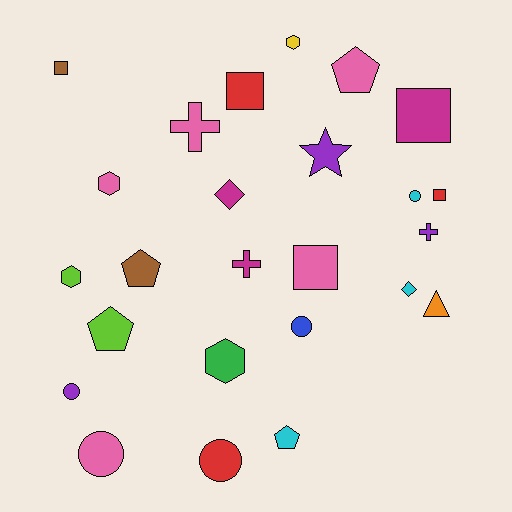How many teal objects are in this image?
There are no teal objects.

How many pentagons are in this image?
There are 4 pentagons.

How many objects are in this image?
There are 25 objects.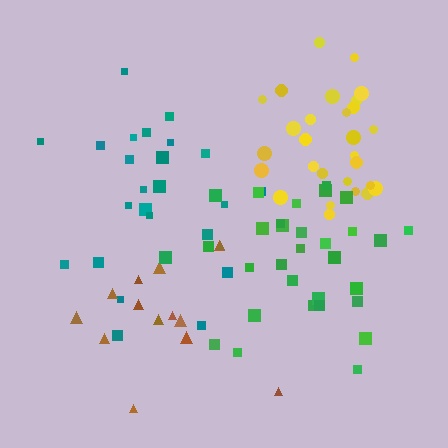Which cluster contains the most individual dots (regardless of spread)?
Green (32).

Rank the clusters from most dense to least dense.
yellow, teal, green, brown.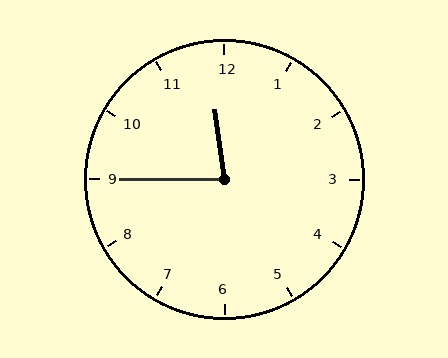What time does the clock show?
11:45.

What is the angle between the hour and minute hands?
Approximately 82 degrees.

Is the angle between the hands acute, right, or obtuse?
It is acute.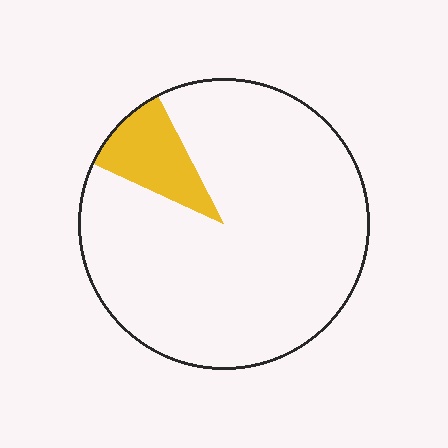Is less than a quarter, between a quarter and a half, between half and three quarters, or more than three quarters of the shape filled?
Less than a quarter.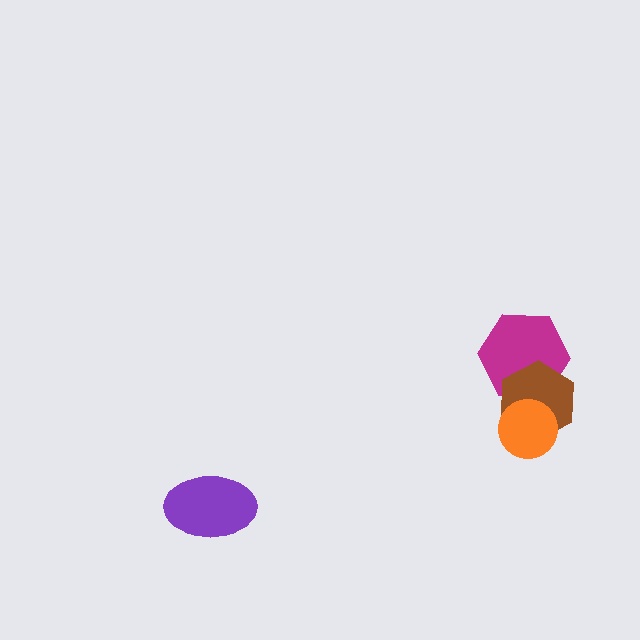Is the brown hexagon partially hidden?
Yes, it is partially covered by another shape.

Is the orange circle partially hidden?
No, no other shape covers it.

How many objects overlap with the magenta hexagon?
1 object overlaps with the magenta hexagon.